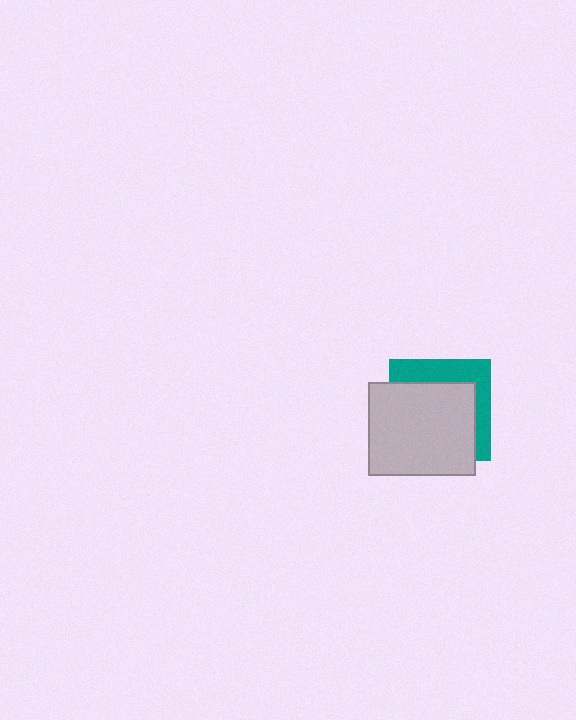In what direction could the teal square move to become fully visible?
The teal square could move toward the upper-right. That would shift it out from behind the light gray rectangle entirely.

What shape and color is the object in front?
The object in front is a light gray rectangle.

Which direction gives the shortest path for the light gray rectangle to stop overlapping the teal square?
Moving toward the lower-left gives the shortest separation.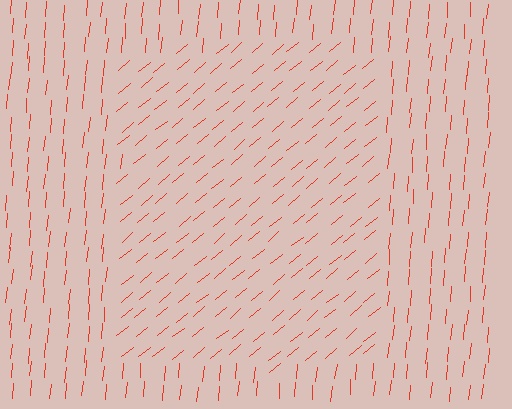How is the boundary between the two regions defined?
The boundary is defined purely by a change in line orientation (approximately 45 degrees difference). All lines are the same color and thickness.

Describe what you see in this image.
The image is filled with small red line segments. A rectangle region in the image has lines oriented differently from the surrounding lines, creating a visible texture boundary.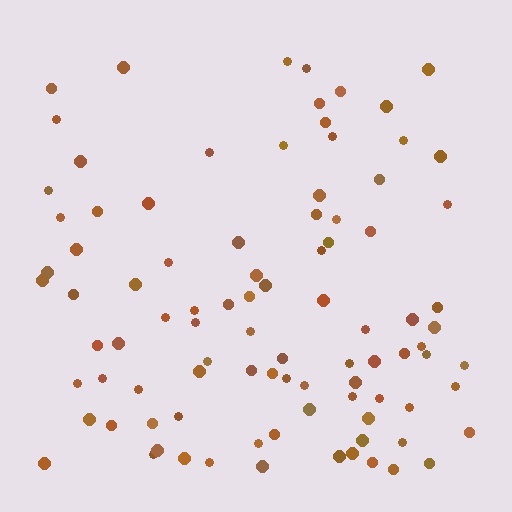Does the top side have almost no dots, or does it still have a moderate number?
Still a moderate number, just noticeably fewer than the bottom.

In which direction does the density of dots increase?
From top to bottom, with the bottom side densest.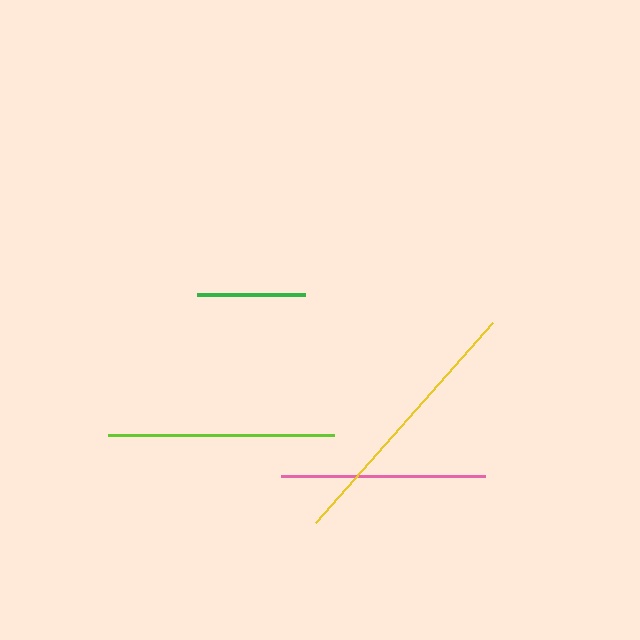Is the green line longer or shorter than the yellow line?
The yellow line is longer than the green line.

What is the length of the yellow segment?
The yellow segment is approximately 266 pixels long.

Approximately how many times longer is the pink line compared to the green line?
The pink line is approximately 1.9 times the length of the green line.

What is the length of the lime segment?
The lime segment is approximately 227 pixels long.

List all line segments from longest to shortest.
From longest to shortest: yellow, lime, pink, green.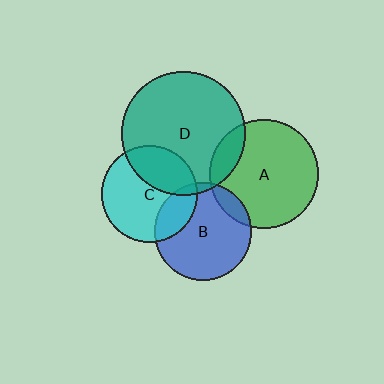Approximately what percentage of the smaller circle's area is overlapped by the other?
Approximately 20%.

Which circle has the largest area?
Circle D (teal).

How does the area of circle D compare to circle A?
Approximately 1.3 times.